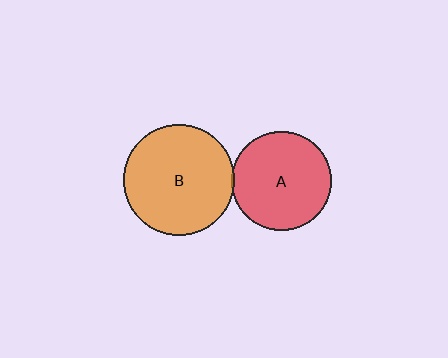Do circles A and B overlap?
Yes.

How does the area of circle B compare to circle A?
Approximately 1.3 times.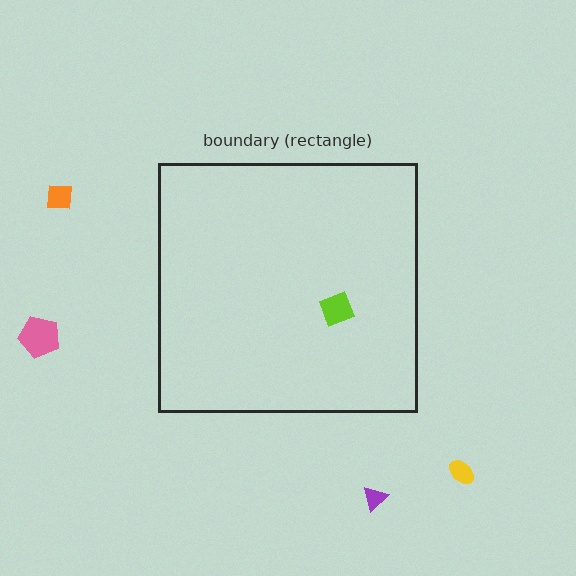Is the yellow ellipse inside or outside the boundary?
Outside.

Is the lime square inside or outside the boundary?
Inside.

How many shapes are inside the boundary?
1 inside, 4 outside.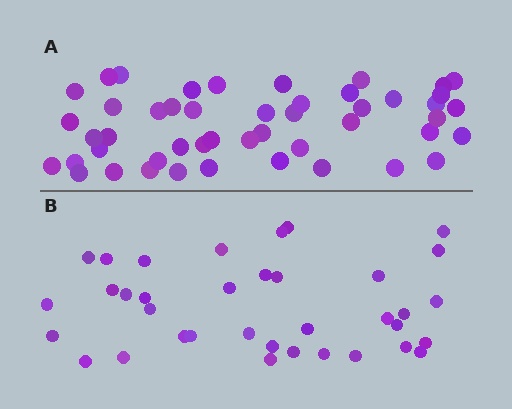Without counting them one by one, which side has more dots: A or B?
Region A (the top region) has more dots.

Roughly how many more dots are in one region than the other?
Region A has roughly 12 or so more dots than region B.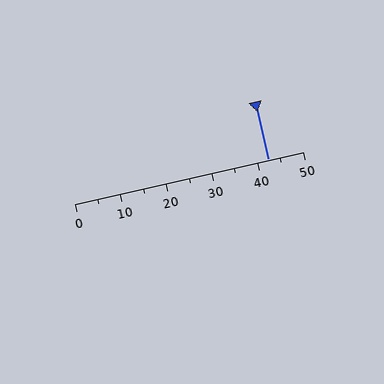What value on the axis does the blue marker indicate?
The marker indicates approximately 42.5.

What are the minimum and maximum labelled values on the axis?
The axis runs from 0 to 50.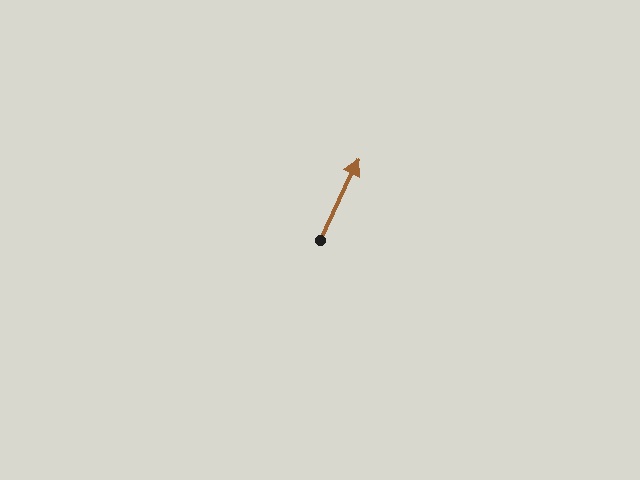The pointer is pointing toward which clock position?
Roughly 1 o'clock.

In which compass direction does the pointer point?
Northeast.